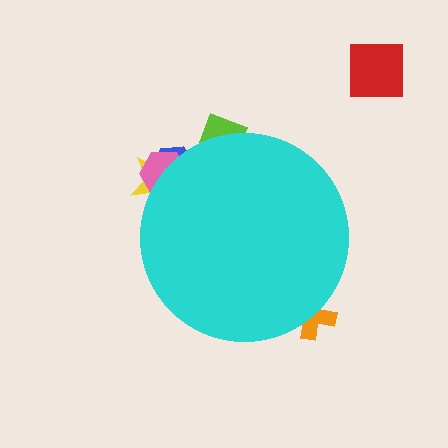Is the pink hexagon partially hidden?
Yes, the pink hexagon is partially hidden behind the cyan circle.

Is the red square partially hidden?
No, the red square is fully visible.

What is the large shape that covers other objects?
A cyan circle.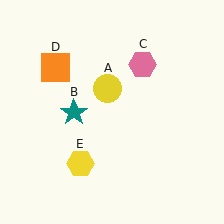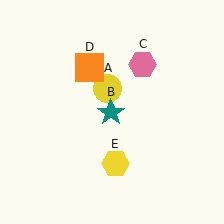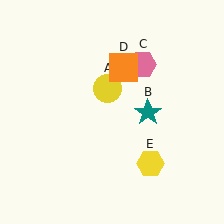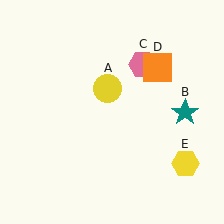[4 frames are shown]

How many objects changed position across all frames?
3 objects changed position: teal star (object B), orange square (object D), yellow hexagon (object E).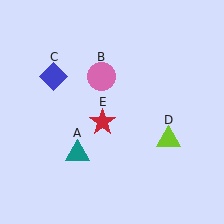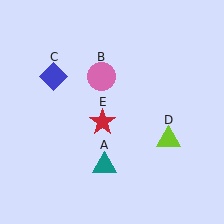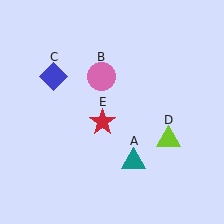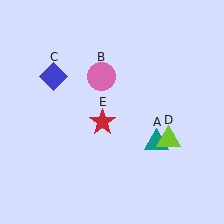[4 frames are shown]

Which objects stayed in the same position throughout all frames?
Pink circle (object B) and blue diamond (object C) and lime triangle (object D) and red star (object E) remained stationary.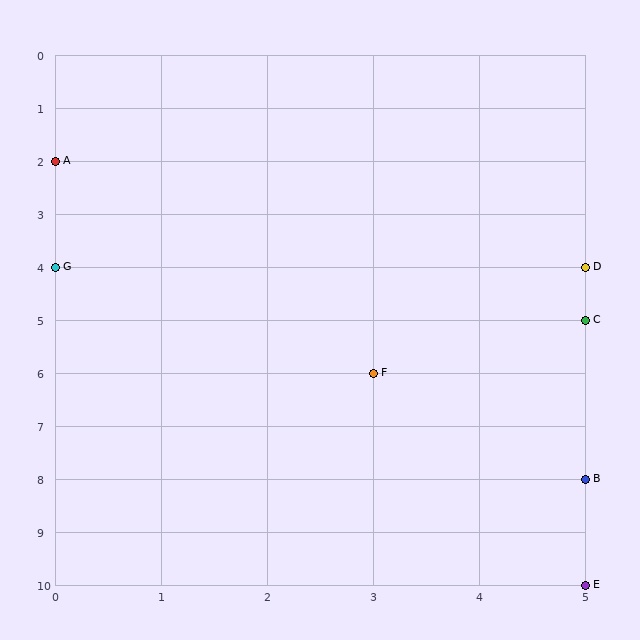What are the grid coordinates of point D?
Point D is at grid coordinates (5, 4).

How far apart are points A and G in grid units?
Points A and G are 2 rows apart.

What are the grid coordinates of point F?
Point F is at grid coordinates (3, 6).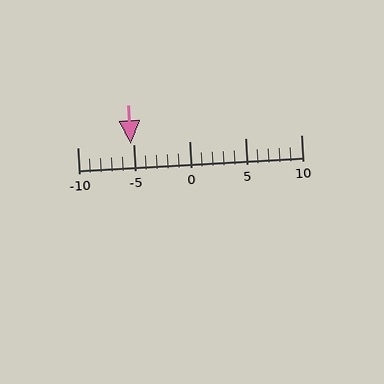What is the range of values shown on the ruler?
The ruler shows values from -10 to 10.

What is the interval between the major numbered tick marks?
The major tick marks are spaced 5 units apart.